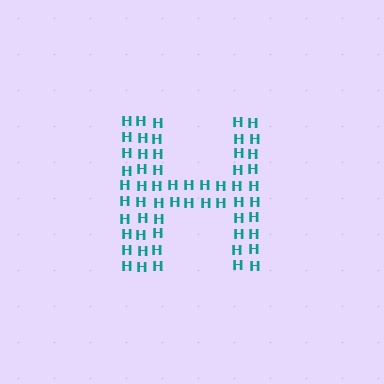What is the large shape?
The large shape is the letter H.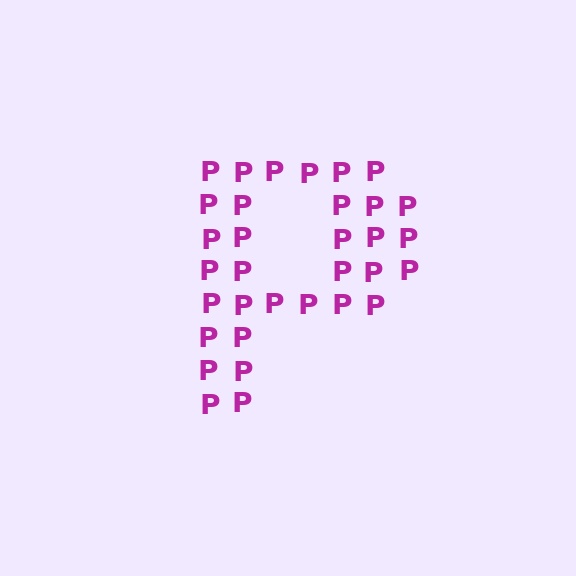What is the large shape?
The large shape is the letter P.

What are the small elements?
The small elements are letter P's.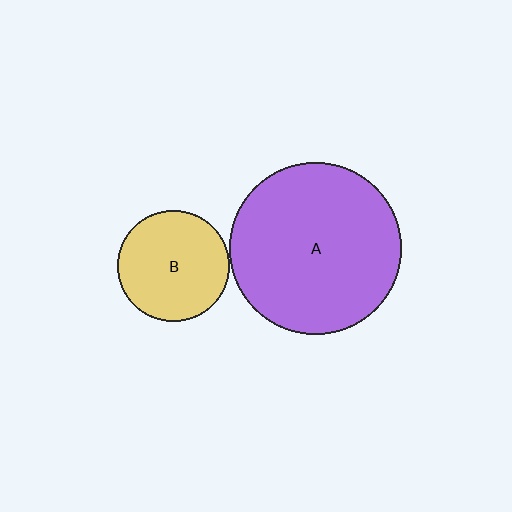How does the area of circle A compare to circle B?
Approximately 2.4 times.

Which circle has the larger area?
Circle A (purple).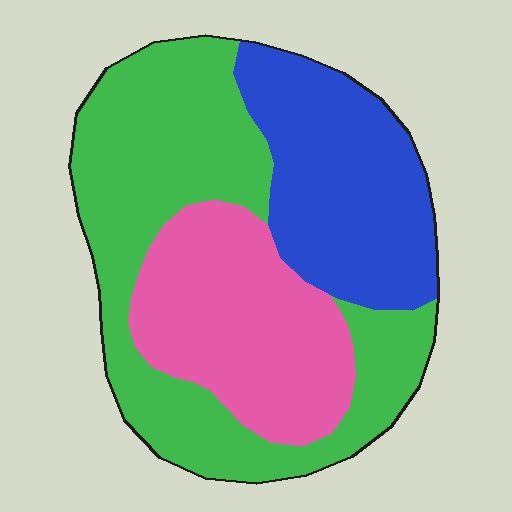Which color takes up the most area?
Green, at roughly 45%.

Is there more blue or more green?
Green.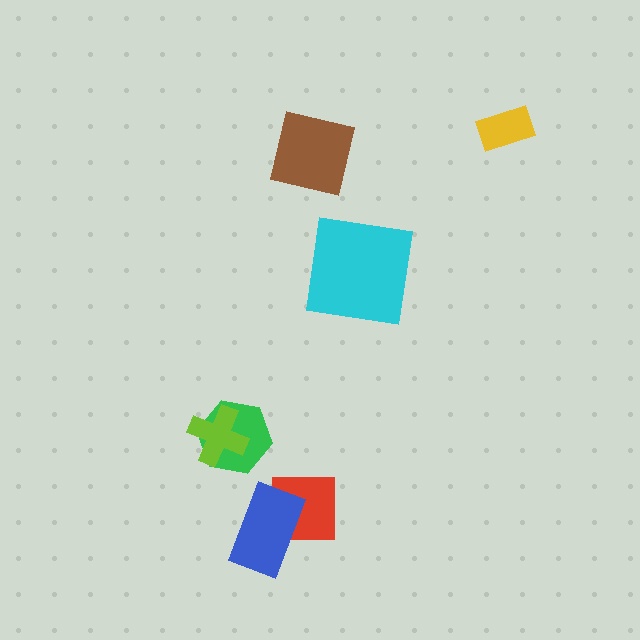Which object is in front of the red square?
The blue rectangle is in front of the red square.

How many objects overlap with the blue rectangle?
1 object overlaps with the blue rectangle.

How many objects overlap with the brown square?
0 objects overlap with the brown square.